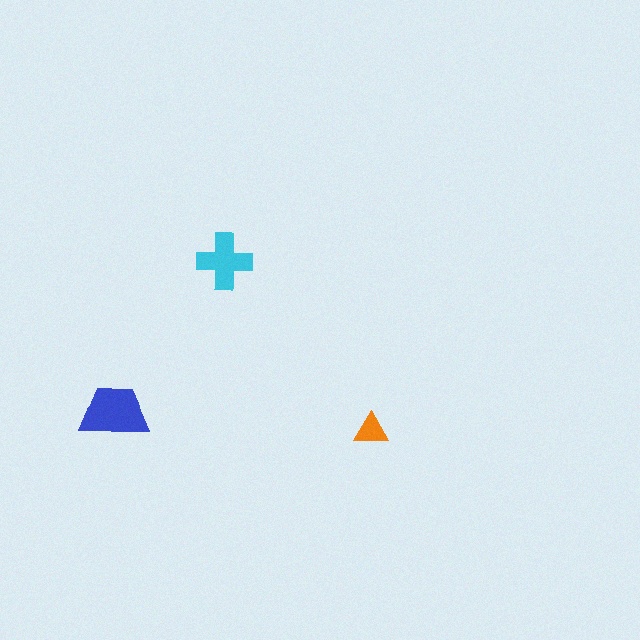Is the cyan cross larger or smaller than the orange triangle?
Larger.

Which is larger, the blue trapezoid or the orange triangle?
The blue trapezoid.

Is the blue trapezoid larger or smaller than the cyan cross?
Larger.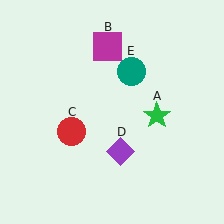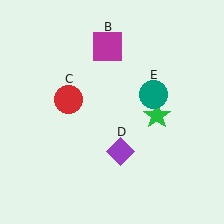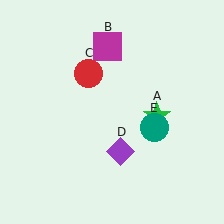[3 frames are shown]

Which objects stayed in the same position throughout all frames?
Green star (object A) and magenta square (object B) and purple diamond (object D) remained stationary.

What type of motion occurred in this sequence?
The red circle (object C), teal circle (object E) rotated clockwise around the center of the scene.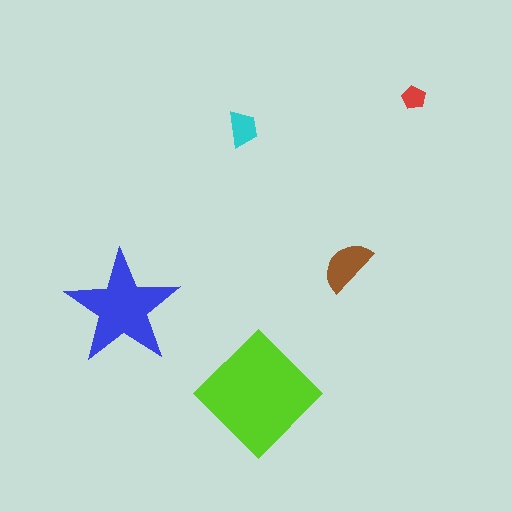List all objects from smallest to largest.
The red pentagon, the cyan trapezoid, the brown semicircle, the blue star, the lime diamond.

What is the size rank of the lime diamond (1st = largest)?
1st.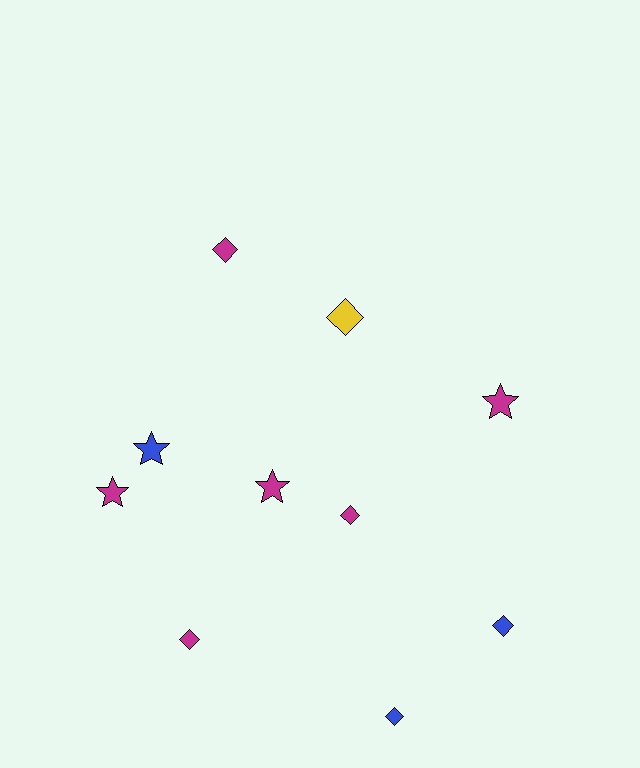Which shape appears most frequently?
Diamond, with 6 objects.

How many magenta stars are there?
There are 3 magenta stars.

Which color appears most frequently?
Magenta, with 6 objects.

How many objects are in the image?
There are 10 objects.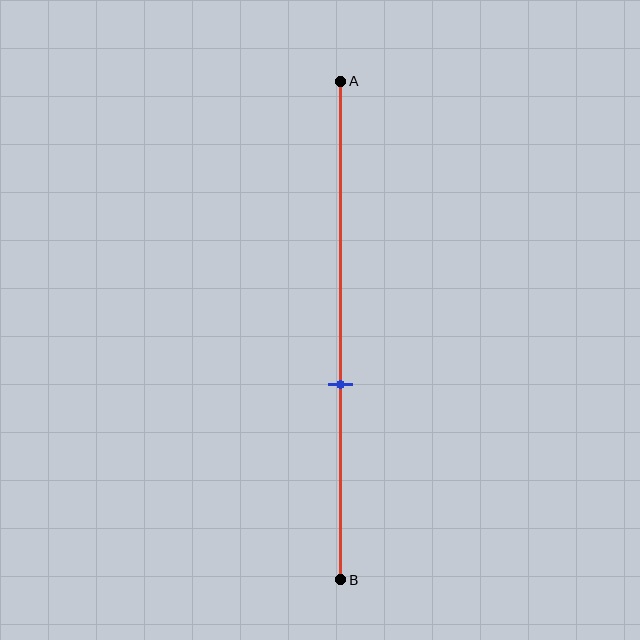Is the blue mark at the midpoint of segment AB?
No, the mark is at about 60% from A, not at the 50% midpoint.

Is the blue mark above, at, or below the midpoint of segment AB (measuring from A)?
The blue mark is below the midpoint of segment AB.